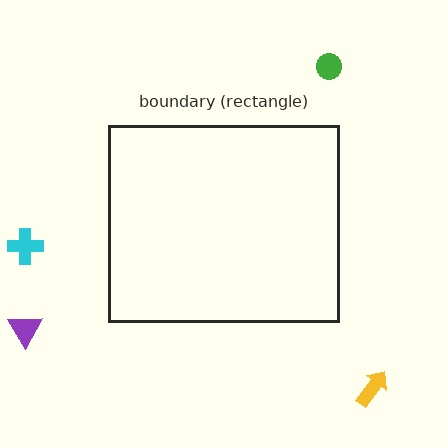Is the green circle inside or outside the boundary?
Outside.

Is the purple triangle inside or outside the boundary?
Outside.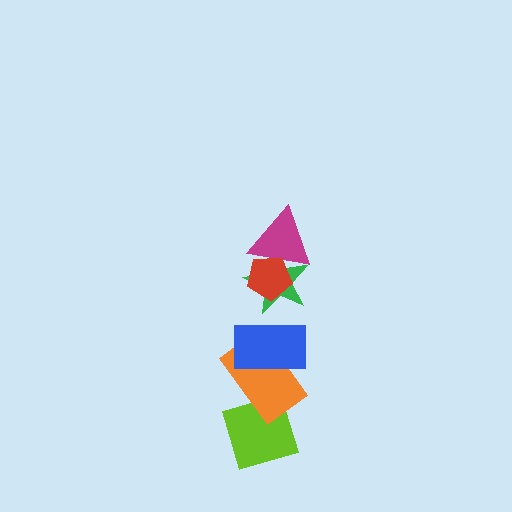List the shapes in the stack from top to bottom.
From top to bottom: the red pentagon, the magenta triangle, the green star, the blue rectangle, the orange rectangle, the lime diamond.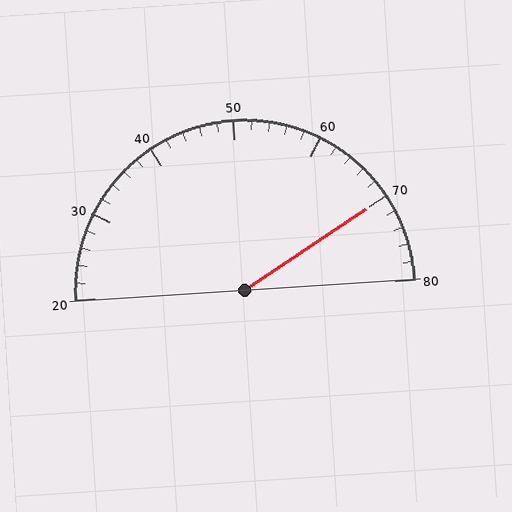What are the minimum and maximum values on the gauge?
The gauge ranges from 20 to 80.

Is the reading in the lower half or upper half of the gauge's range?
The reading is in the upper half of the range (20 to 80).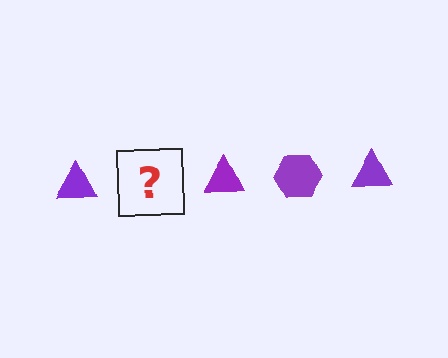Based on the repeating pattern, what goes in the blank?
The blank should be a purple hexagon.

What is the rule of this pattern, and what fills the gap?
The rule is that the pattern cycles through triangle, hexagon shapes in purple. The gap should be filled with a purple hexagon.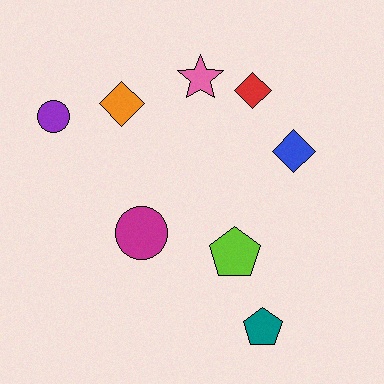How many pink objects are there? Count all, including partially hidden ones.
There is 1 pink object.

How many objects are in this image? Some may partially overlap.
There are 8 objects.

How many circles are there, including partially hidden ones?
There are 2 circles.